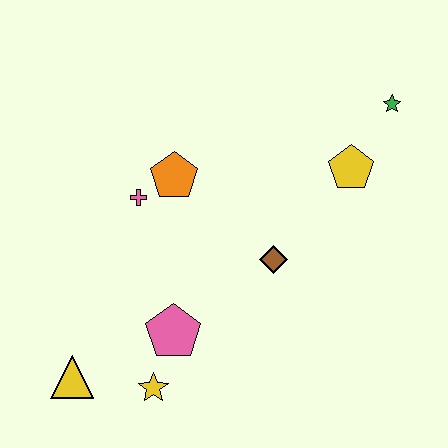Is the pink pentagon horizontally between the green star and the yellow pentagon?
No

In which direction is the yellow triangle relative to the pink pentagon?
The yellow triangle is to the left of the pink pentagon.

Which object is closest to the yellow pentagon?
The green star is closest to the yellow pentagon.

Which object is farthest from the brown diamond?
The yellow triangle is farthest from the brown diamond.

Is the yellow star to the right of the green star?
No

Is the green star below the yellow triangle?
No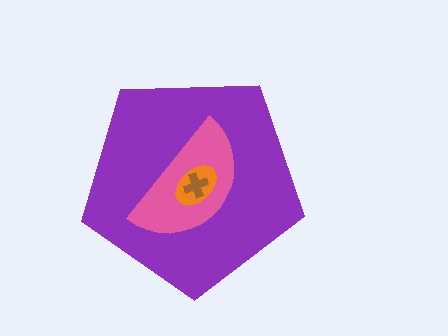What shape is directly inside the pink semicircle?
The orange ellipse.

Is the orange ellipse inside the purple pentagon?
Yes.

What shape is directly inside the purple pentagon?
The pink semicircle.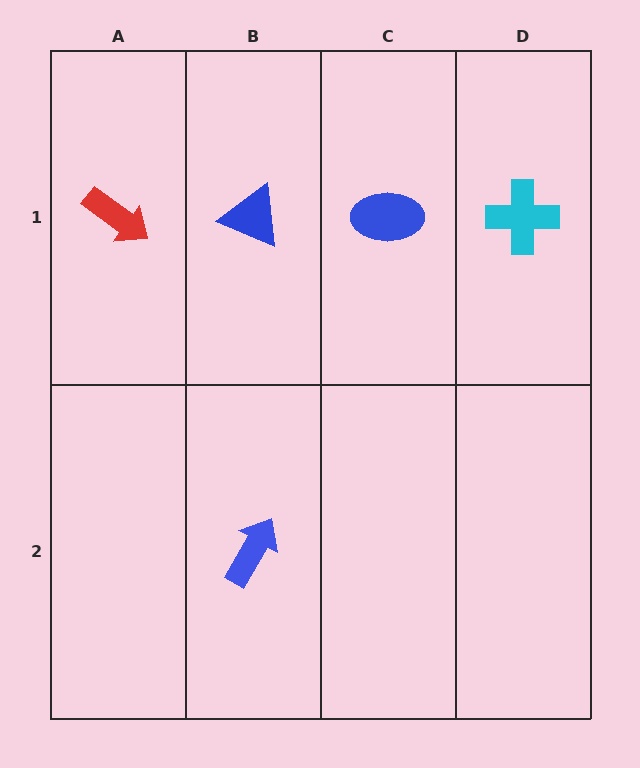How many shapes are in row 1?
4 shapes.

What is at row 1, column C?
A blue ellipse.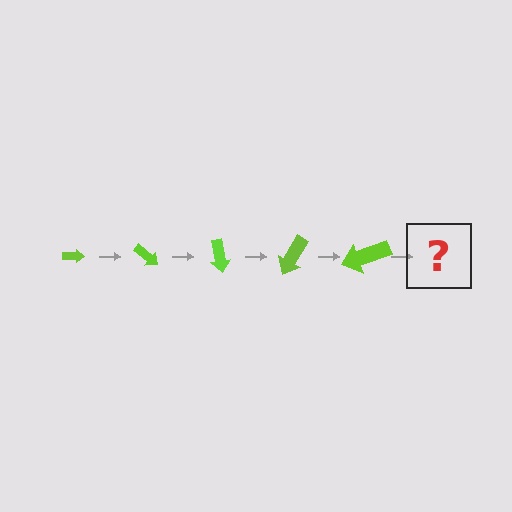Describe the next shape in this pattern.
It should be an arrow, larger than the previous one and rotated 200 degrees from the start.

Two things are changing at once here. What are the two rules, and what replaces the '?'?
The two rules are that the arrow grows larger each step and it rotates 40 degrees each step. The '?' should be an arrow, larger than the previous one and rotated 200 degrees from the start.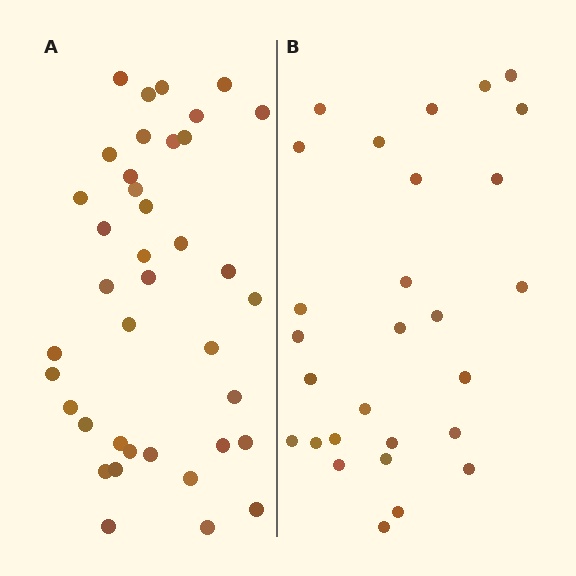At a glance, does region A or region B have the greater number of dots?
Region A (the left region) has more dots.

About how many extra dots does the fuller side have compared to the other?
Region A has roughly 12 or so more dots than region B.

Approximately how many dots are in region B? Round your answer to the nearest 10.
About 30 dots. (The exact count is 28, which rounds to 30.)